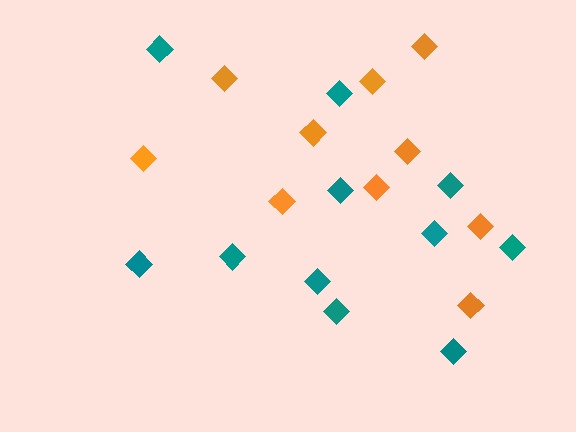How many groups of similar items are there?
There are 2 groups: one group of teal diamonds (11) and one group of orange diamonds (10).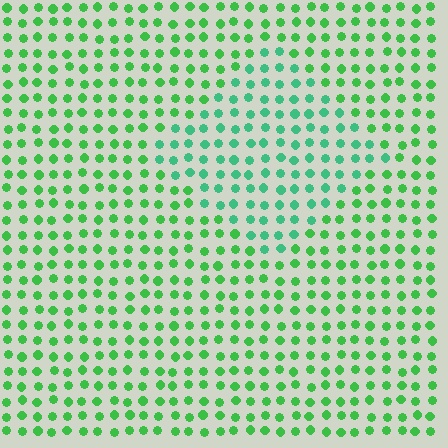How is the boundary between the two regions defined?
The boundary is defined purely by a slight shift in hue (about 28 degrees). Spacing, size, and orientation are identical on both sides.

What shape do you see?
I see a diamond.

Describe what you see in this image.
The image is filled with small green elements in a uniform arrangement. A diamond-shaped region is visible where the elements are tinted to a slightly different hue, forming a subtle color boundary.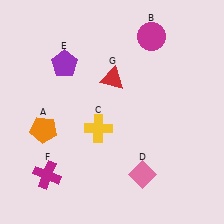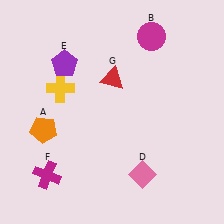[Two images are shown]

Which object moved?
The yellow cross (C) moved up.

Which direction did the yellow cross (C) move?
The yellow cross (C) moved up.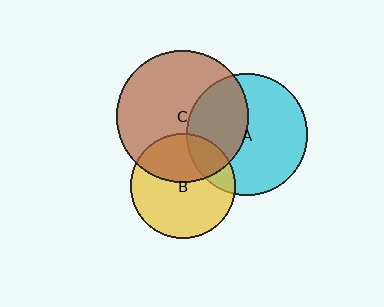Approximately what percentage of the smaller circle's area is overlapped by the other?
Approximately 40%.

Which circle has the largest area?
Circle C (brown).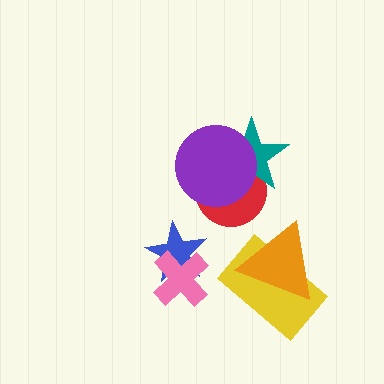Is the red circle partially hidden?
Yes, it is partially covered by another shape.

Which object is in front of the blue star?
The pink cross is in front of the blue star.